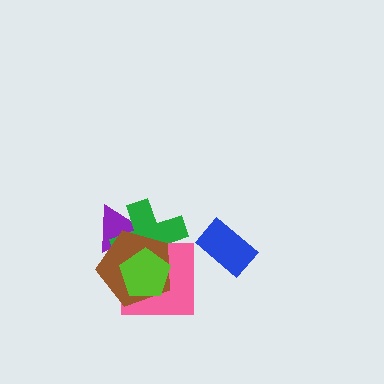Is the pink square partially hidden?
Yes, it is partially covered by another shape.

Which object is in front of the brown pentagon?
The lime pentagon is in front of the brown pentagon.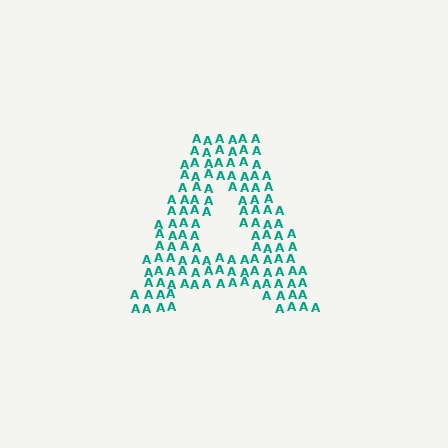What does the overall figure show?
The overall figure shows the letter A.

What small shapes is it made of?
It is made of small letter A's.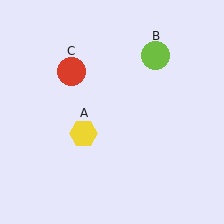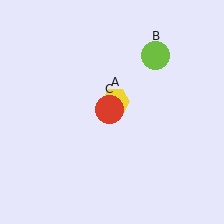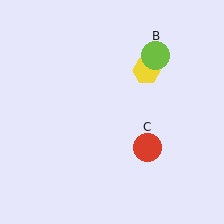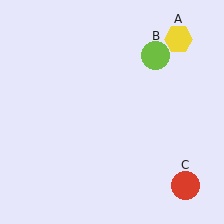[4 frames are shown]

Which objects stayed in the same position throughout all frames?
Lime circle (object B) remained stationary.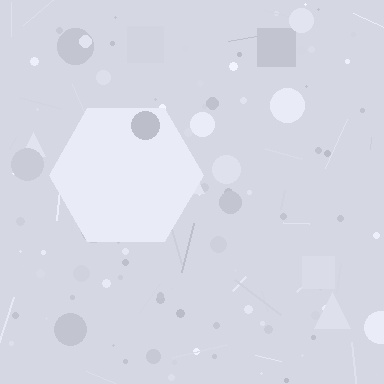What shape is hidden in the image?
A hexagon is hidden in the image.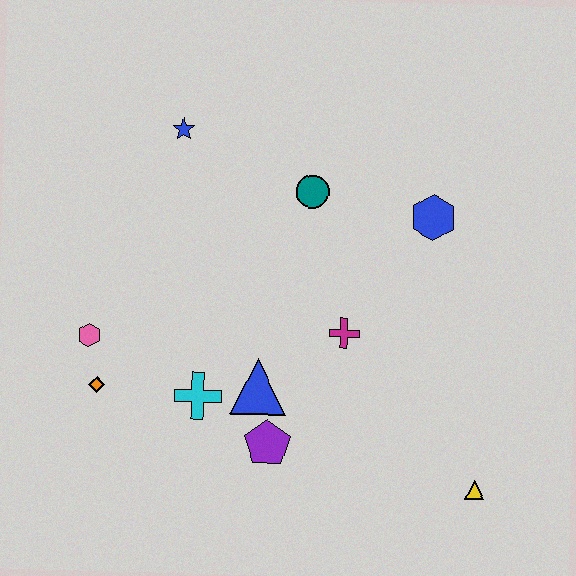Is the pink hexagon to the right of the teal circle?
No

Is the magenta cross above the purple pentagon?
Yes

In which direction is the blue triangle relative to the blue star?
The blue triangle is below the blue star.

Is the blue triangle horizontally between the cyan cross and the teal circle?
Yes